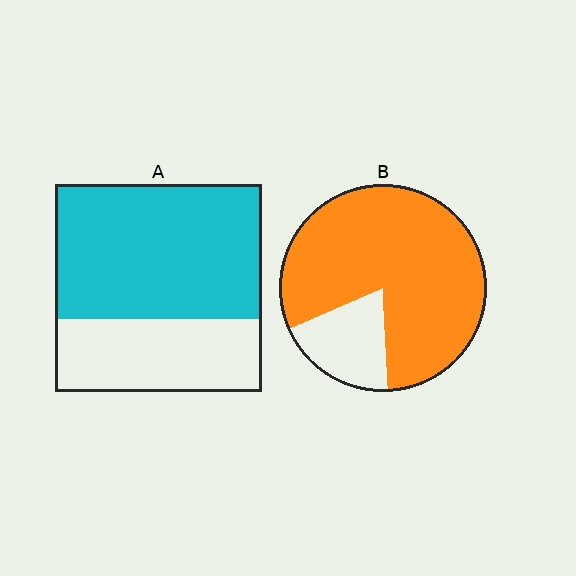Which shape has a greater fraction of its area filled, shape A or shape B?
Shape B.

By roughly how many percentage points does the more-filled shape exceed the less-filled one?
By roughly 15 percentage points (B over A).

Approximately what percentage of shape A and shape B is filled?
A is approximately 65% and B is approximately 80%.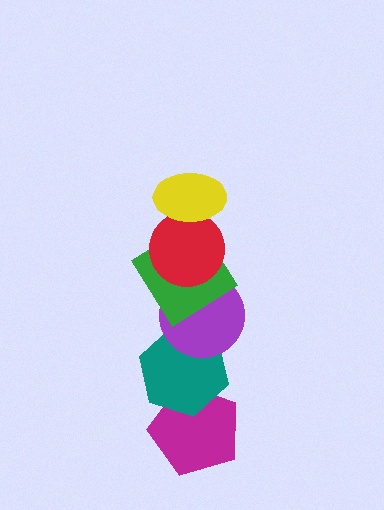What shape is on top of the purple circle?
The green diamond is on top of the purple circle.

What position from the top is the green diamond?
The green diamond is 3rd from the top.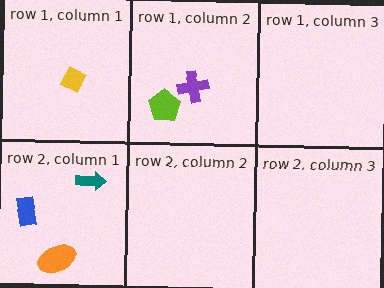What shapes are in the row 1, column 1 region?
The yellow diamond.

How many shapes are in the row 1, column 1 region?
1.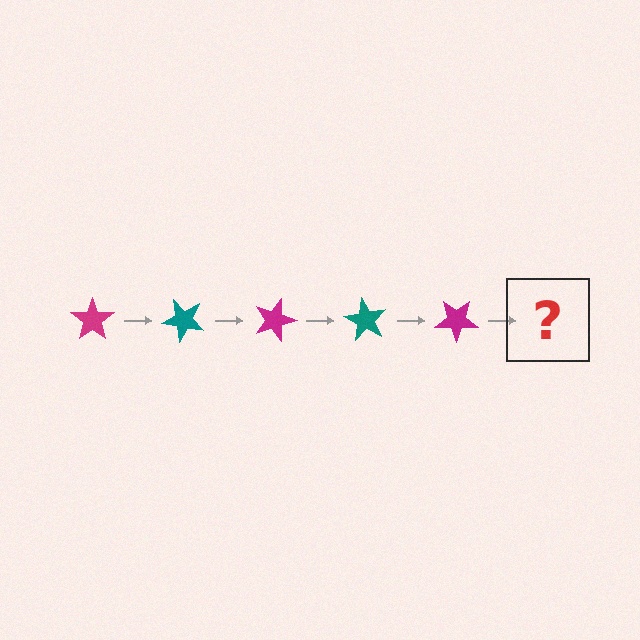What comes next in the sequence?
The next element should be a teal star, rotated 225 degrees from the start.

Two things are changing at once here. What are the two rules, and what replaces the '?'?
The two rules are that it rotates 45 degrees each step and the color cycles through magenta and teal. The '?' should be a teal star, rotated 225 degrees from the start.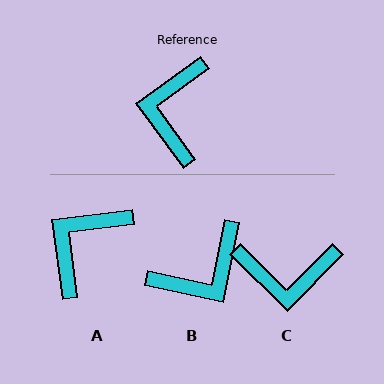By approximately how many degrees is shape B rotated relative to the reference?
Approximately 132 degrees counter-clockwise.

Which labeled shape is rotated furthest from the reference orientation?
B, about 132 degrees away.